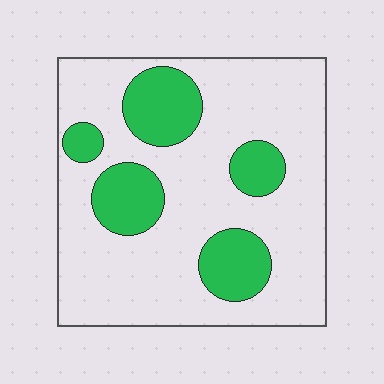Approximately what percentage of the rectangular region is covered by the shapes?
Approximately 25%.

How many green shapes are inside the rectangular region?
5.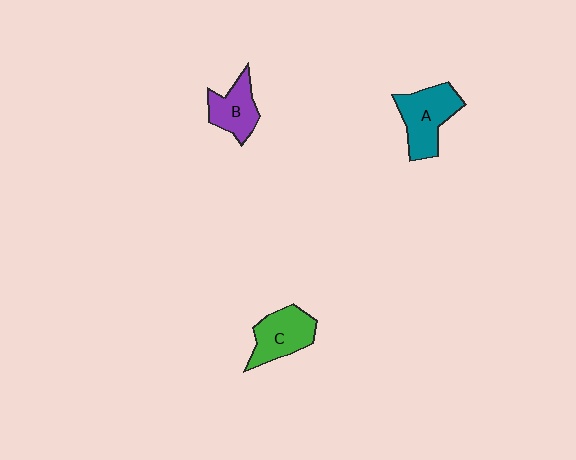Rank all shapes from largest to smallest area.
From largest to smallest: A (teal), C (green), B (purple).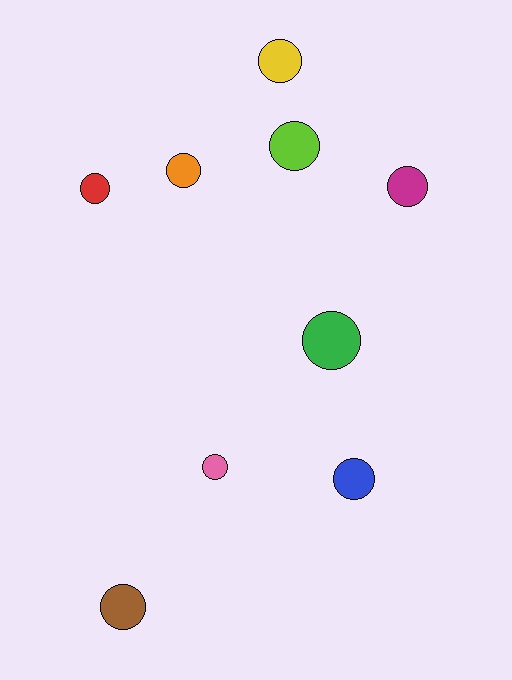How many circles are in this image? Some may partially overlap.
There are 9 circles.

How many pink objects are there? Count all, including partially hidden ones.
There is 1 pink object.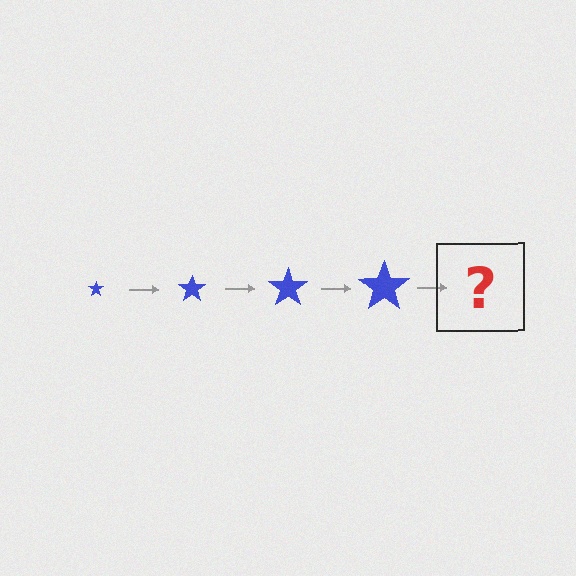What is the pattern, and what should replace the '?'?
The pattern is that the star gets progressively larger each step. The '?' should be a blue star, larger than the previous one.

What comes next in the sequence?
The next element should be a blue star, larger than the previous one.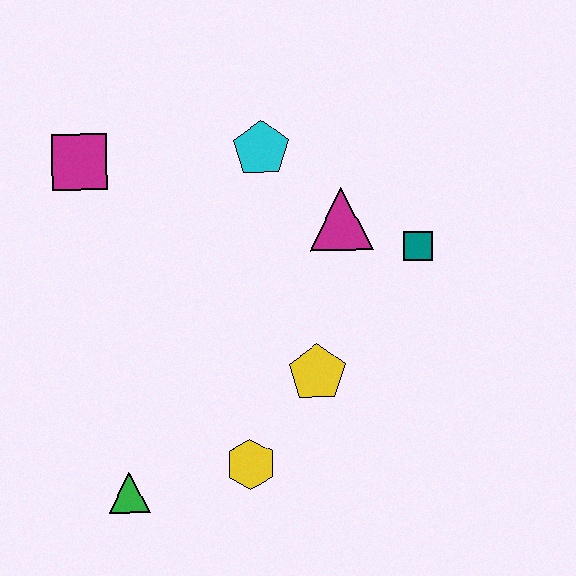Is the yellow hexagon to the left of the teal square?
Yes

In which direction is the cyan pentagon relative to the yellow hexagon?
The cyan pentagon is above the yellow hexagon.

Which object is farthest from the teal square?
The green triangle is farthest from the teal square.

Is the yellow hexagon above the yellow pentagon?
No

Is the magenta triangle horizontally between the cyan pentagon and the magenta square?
No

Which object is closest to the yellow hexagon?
The yellow pentagon is closest to the yellow hexagon.